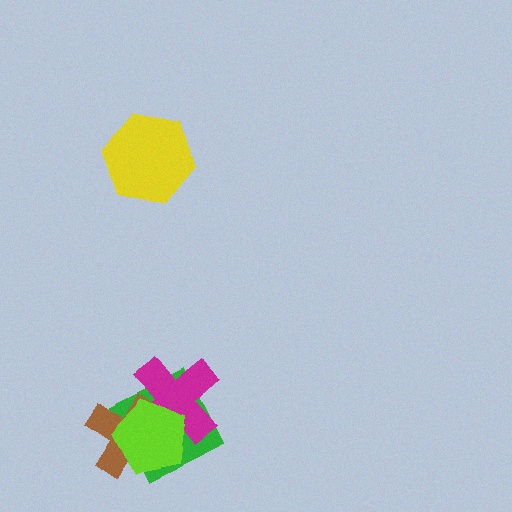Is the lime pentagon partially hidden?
No, no other shape covers it.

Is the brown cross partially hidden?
Yes, it is partially covered by another shape.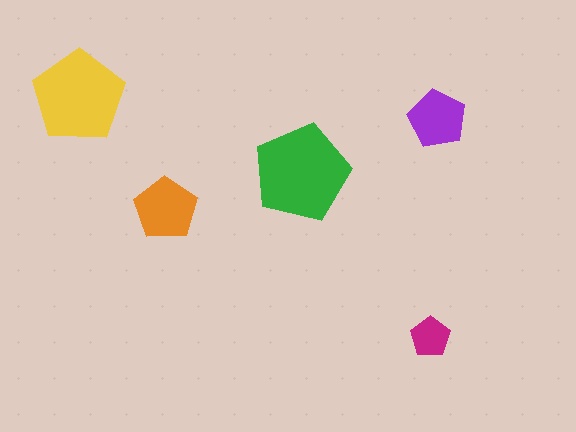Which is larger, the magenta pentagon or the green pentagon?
The green one.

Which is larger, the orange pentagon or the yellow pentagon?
The yellow one.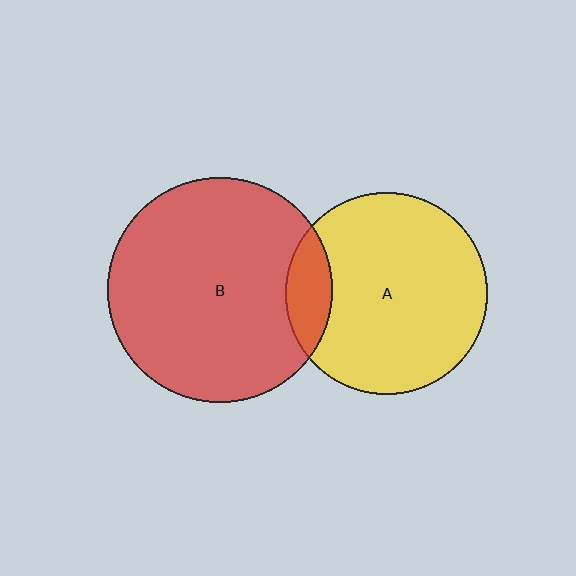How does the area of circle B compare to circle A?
Approximately 1.2 times.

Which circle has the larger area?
Circle B (red).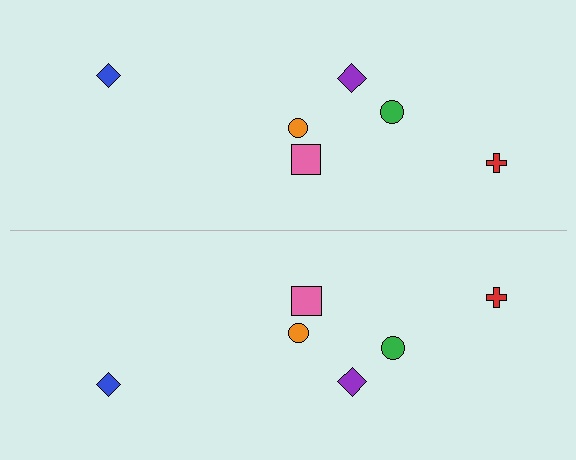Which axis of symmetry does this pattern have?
The pattern has a horizontal axis of symmetry running through the center of the image.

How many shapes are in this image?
There are 12 shapes in this image.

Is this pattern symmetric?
Yes, this pattern has bilateral (reflection) symmetry.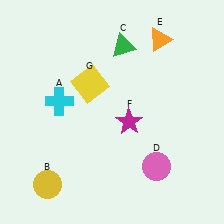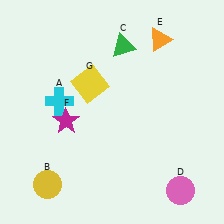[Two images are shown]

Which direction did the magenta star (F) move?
The magenta star (F) moved left.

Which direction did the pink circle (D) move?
The pink circle (D) moved right.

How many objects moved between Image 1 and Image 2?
2 objects moved between the two images.